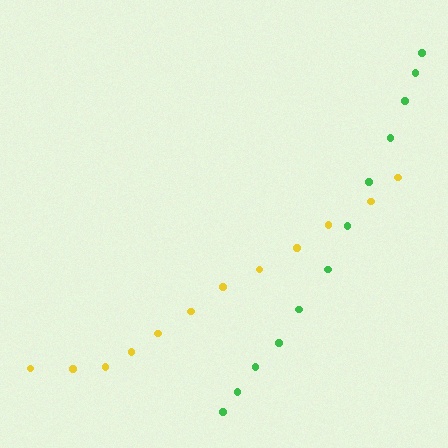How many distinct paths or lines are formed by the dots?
There are 2 distinct paths.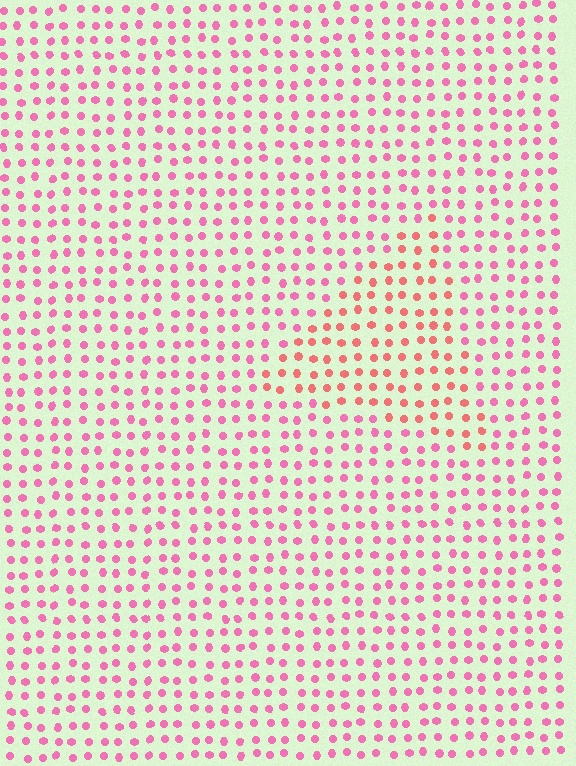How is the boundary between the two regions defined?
The boundary is defined purely by a slight shift in hue (about 30 degrees). Spacing, size, and orientation are identical on both sides.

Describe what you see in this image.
The image is filled with small pink elements in a uniform arrangement. A triangle-shaped region is visible where the elements are tinted to a slightly different hue, forming a subtle color boundary.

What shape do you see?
I see a triangle.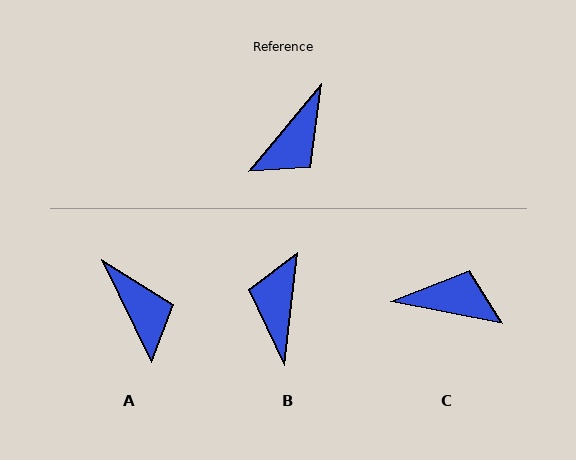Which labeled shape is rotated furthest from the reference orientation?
B, about 147 degrees away.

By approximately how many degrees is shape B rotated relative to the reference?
Approximately 147 degrees clockwise.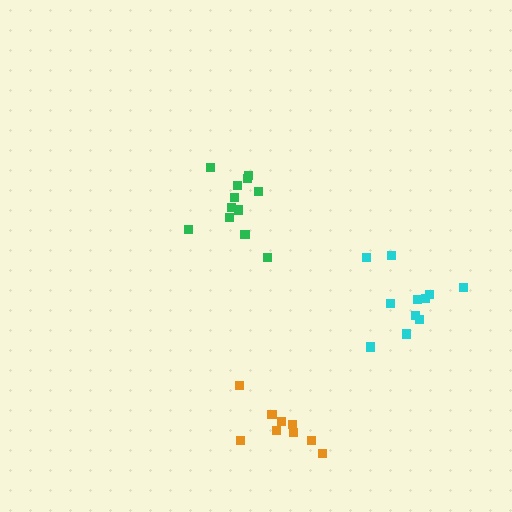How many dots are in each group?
Group 1: 11 dots, Group 2: 12 dots, Group 3: 9 dots (32 total).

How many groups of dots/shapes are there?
There are 3 groups.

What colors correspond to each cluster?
The clusters are colored: cyan, green, orange.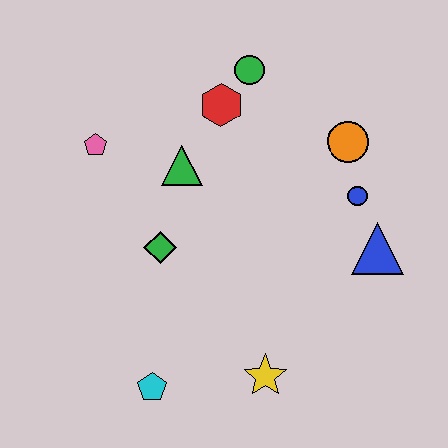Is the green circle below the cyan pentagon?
No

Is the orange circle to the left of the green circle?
No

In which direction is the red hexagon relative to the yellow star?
The red hexagon is above the yellow star.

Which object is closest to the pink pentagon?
The green triangle is closest to the pink pentagon.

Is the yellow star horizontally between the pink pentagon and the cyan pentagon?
No